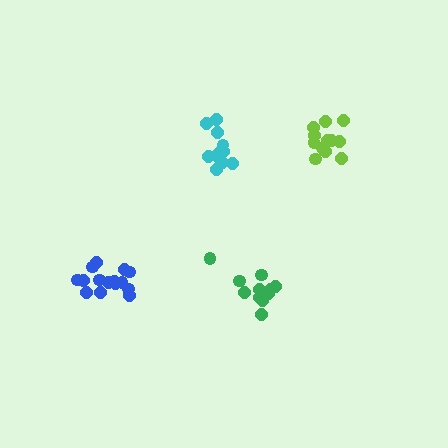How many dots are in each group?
Group 1: 13 dots, Group 2: 11 dots, Group 3: 15 dots, Group 4: 12 dots (51 total).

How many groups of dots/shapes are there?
There are 4 groups.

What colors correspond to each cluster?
The clusters are colored: lime, cyan, blue, green.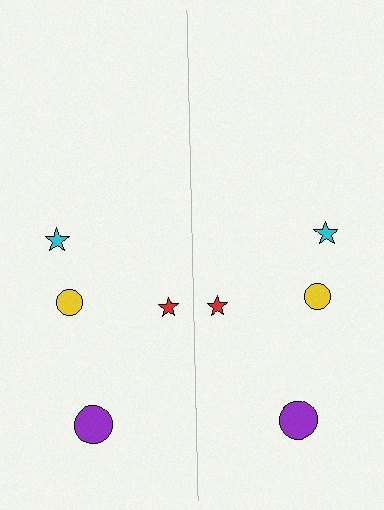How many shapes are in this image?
There are 8 shapes in this image.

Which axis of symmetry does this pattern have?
The pattern has a vertical axis of symmetry running through the center of the image.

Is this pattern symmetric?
Yes, this pattern has bilateral (reflection) symmetry.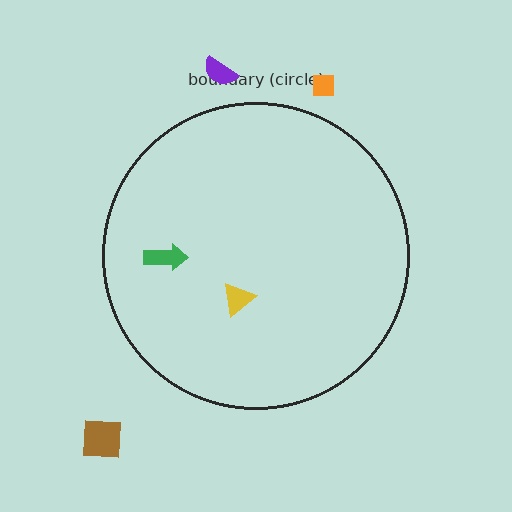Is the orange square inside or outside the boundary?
Outside.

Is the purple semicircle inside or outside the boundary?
Outside.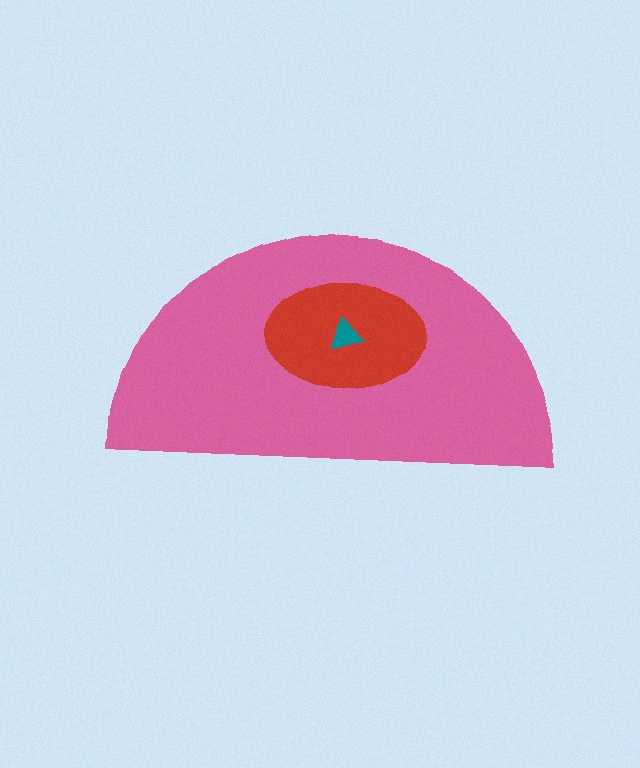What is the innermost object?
The teal triangle.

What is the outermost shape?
The pink semicircle.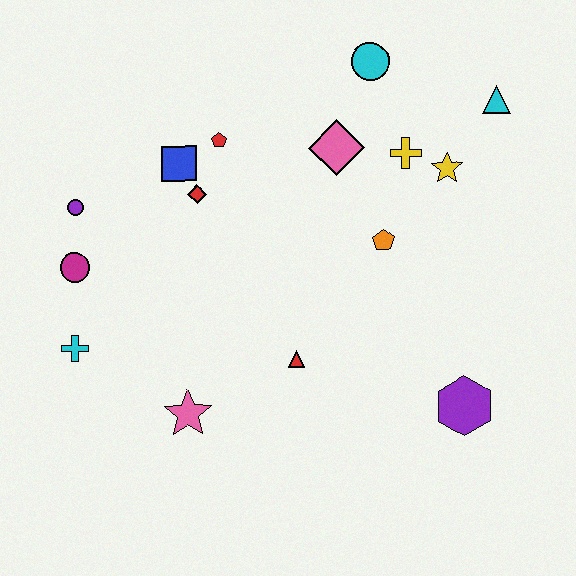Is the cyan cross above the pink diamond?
No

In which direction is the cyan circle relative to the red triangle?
The cyan circle is above the red triangle.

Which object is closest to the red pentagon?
The blue square is closest to the red pentagon.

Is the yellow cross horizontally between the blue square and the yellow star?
Yes